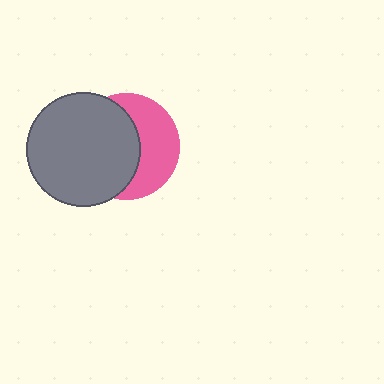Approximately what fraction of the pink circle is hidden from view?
Roughly 56% of the pink circle is hidden behind the gray circle.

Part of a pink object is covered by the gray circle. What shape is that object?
It is a circle.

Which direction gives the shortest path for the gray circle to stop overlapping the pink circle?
Moving left gives the shortest separation.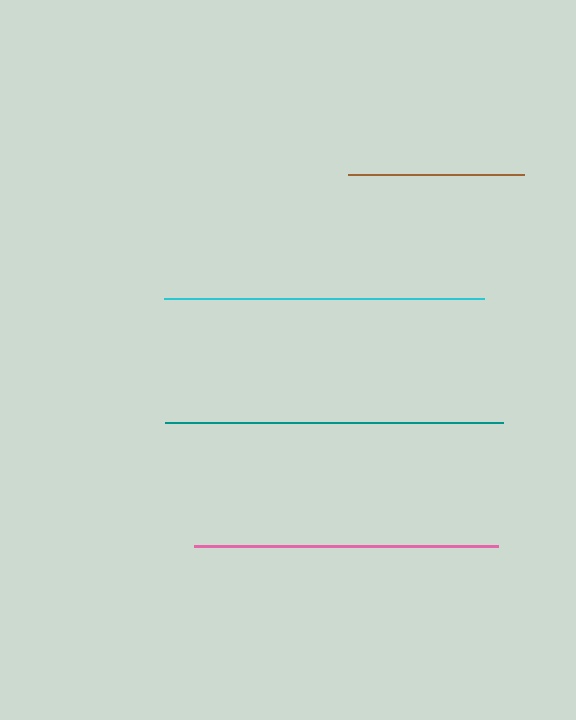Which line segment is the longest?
The teal line is the longest at approximately 339 pixels.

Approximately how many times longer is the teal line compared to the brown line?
The teal line is approximately 1.9 times the length of the brown line.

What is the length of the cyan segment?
The cyan segment is approximately 320 pixels long.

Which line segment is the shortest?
The brown line is the shortest at approximately 176 pixels.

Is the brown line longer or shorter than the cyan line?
The cyan line is longer than the brown line.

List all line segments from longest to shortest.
From longest to shortest: teal, cyan, pink, brown.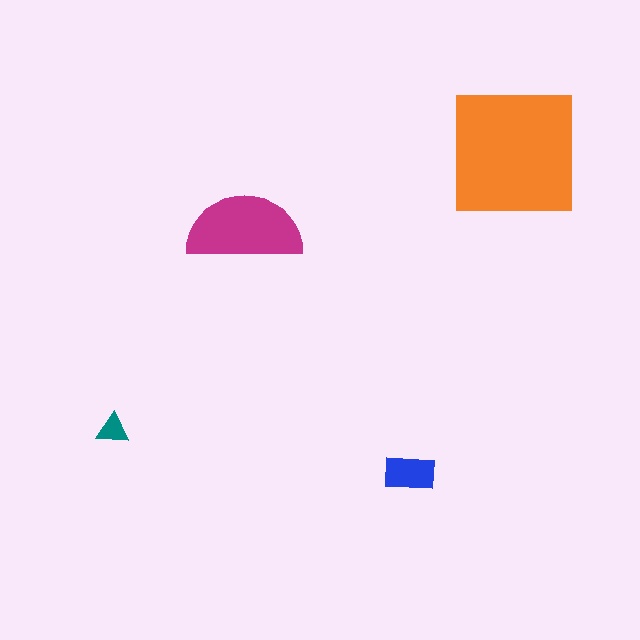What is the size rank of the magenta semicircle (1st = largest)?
2nd.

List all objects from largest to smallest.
The orange square, the magenta semicircle, the blue rectangle, the teal triangle.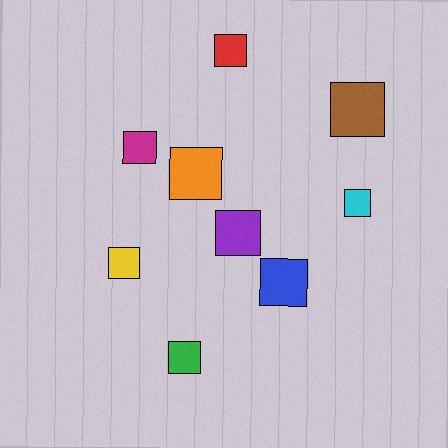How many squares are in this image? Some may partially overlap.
There are 9 squares.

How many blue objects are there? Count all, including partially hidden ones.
There is 1 blue object.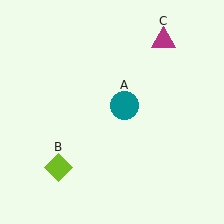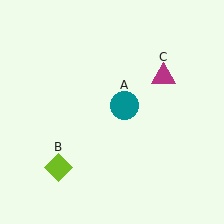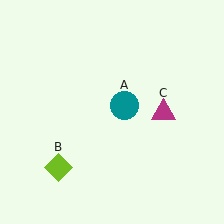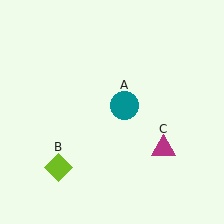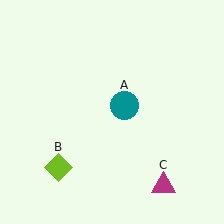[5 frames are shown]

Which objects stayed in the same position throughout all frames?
Teal circle (object A) and lime diamond (object B) remained stationary.